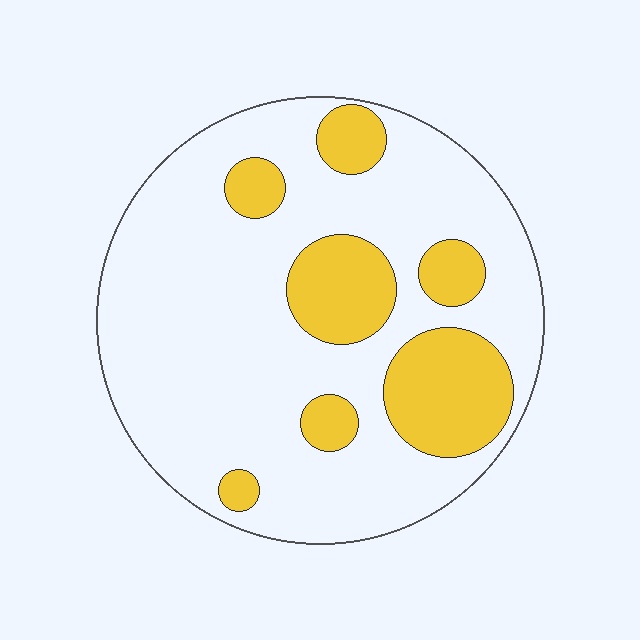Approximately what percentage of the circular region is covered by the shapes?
Approximately 25%.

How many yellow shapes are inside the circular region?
7.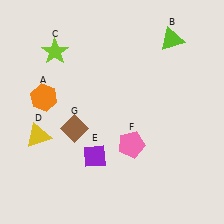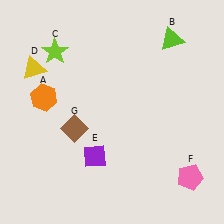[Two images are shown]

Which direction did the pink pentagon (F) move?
The pink pentagon (F) moved right.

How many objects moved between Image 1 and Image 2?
2 objects moved between the two images.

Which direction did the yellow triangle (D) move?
The yellow triangle (D) moved up.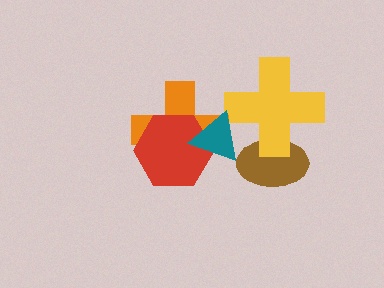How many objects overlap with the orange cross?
2 objects overlap with the orange cross.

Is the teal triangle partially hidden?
No, no other shape covers it.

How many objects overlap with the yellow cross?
2 objects overlap with the yellow cross.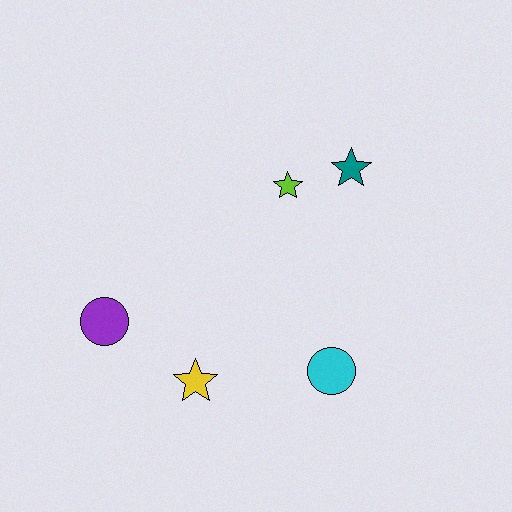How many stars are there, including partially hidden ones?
There are 3 stars.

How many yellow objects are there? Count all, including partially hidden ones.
There is 1 yellow object.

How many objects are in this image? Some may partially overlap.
There are 5 objects.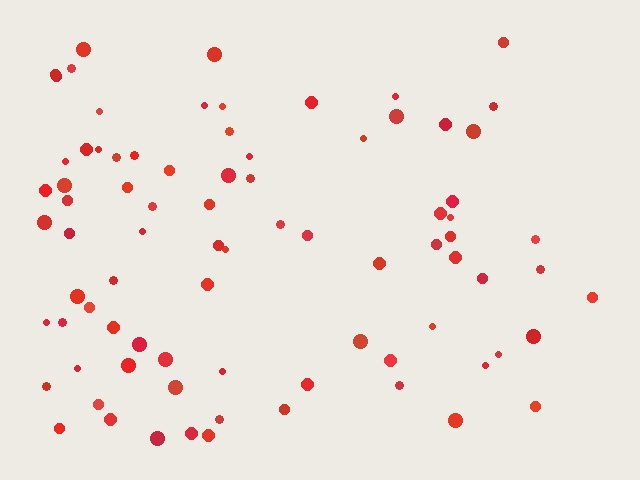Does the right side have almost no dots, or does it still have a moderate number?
Still a moderate number, just noticeably fewer than the left.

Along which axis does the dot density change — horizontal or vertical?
Horizontal.